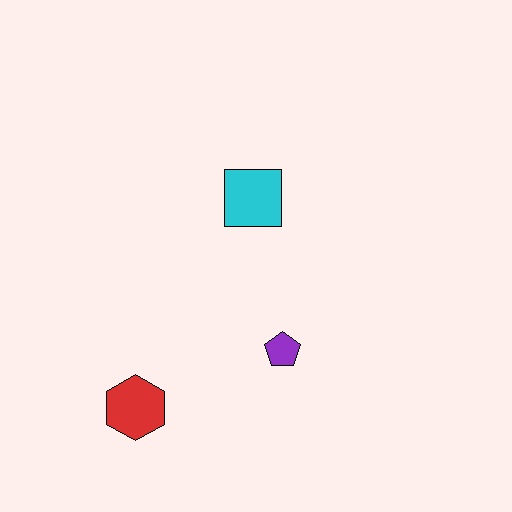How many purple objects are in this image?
There is 1 purple object.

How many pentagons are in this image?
There is 1 pentagon.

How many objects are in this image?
There are 3 objects.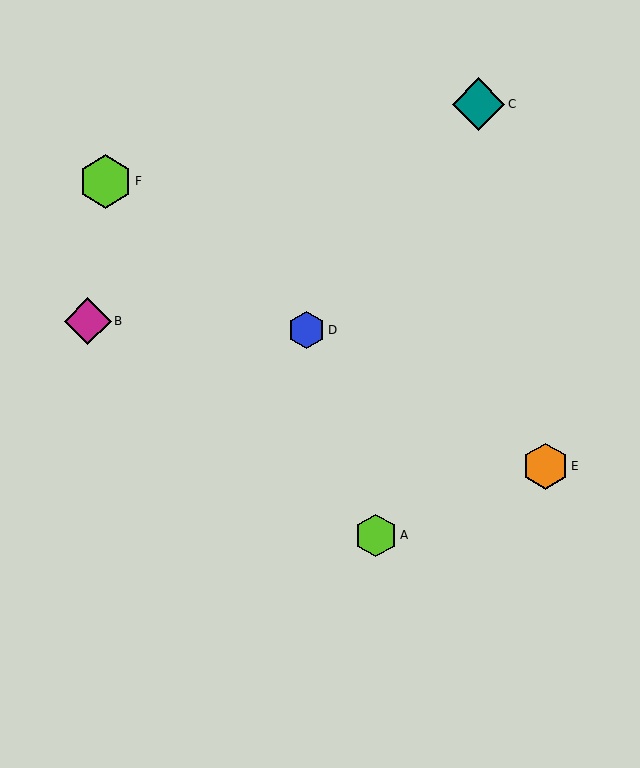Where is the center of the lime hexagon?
The center of the lime hexagon is at (106, 181).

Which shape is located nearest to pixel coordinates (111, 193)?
The lime hexagon (labeled F) at (106, 181) is nearest to that location.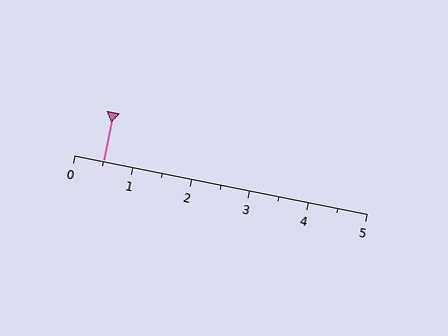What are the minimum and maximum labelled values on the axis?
The axis runs from 0 to 5.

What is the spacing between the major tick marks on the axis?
The major ticks are spaced 1 apart.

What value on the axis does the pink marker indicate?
The marker indicates approximately 0.5.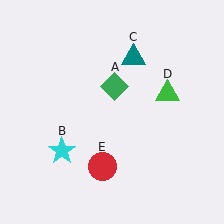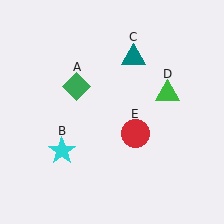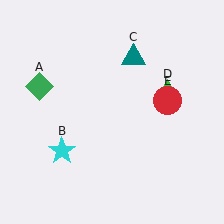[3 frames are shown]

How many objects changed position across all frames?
2 objects changed position: green diamond (object A), red circle (object E).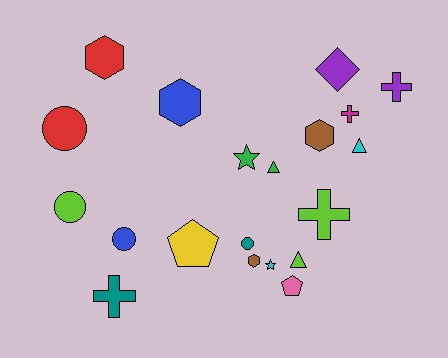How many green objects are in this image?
There are 2 green objects.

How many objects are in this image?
There are 20 objects.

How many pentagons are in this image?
There are 2 pentagons.